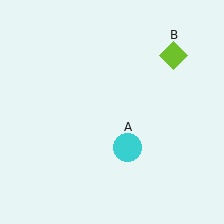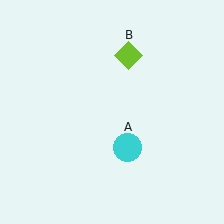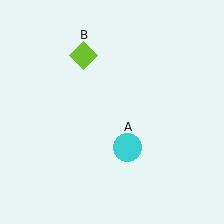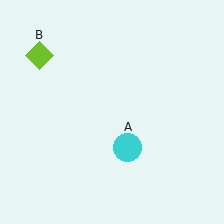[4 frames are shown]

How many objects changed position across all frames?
1 object changed position: lime diamond (object B).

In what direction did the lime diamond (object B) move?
The lime diamond (object B) moved left.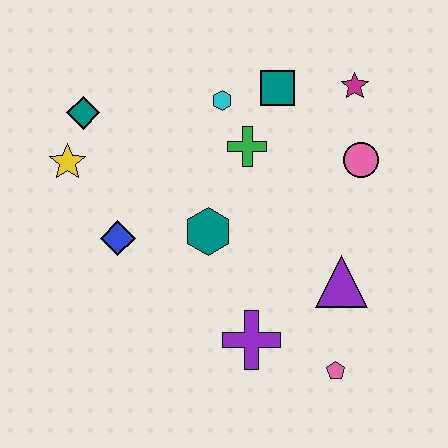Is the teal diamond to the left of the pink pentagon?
Yes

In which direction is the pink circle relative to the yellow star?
The pink circle is to the right of the yellow star.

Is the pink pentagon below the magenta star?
Yes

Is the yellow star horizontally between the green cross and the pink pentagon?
No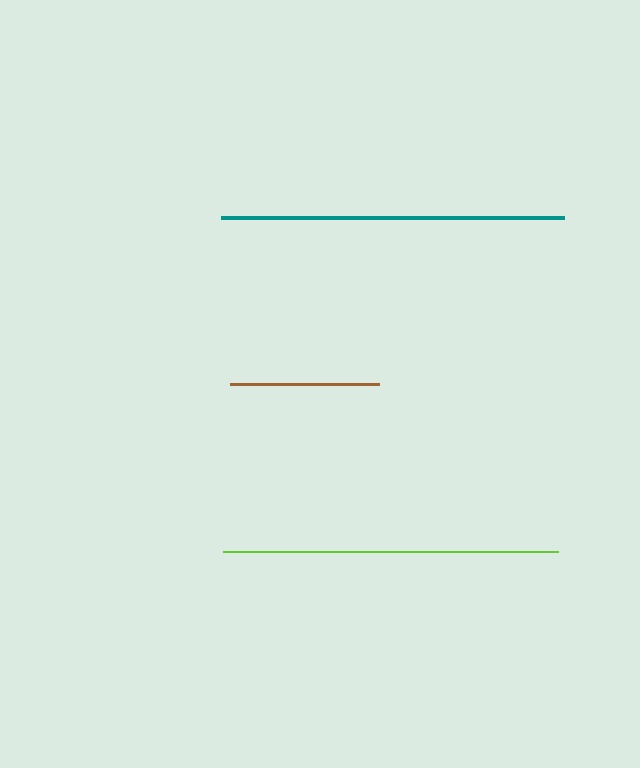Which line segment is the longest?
The teal line is the longest at approximately 342 pixels.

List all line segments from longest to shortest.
From longest to shortest: teal, lime, brown.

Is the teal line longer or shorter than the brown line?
The teal line is longer than the brown line.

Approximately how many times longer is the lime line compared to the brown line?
The lime line is approximately 2.2 times the length of the brown line.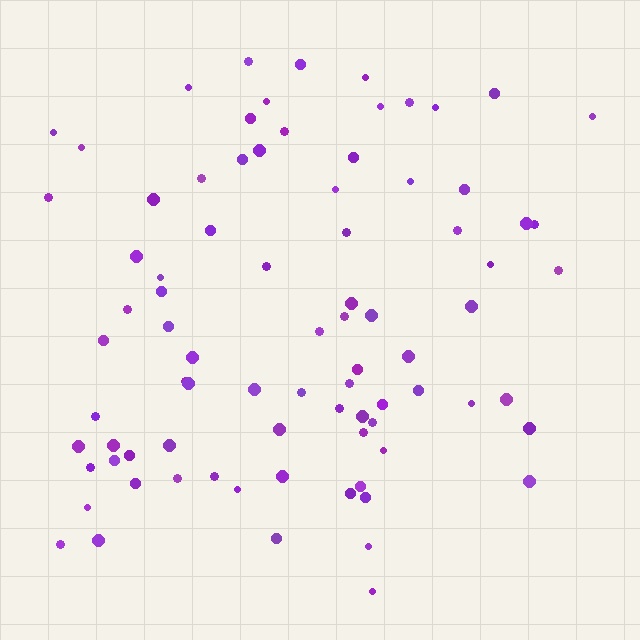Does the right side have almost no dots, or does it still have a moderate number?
Still a moderate number, just noticeably fewer than the left.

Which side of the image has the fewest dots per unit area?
The right.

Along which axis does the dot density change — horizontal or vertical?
Horizontal.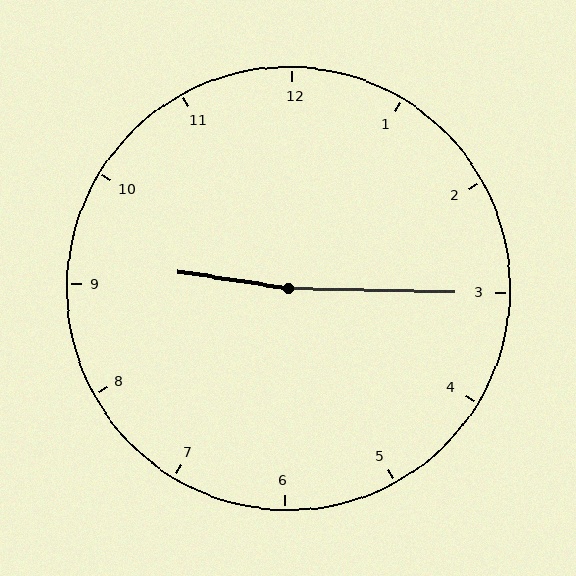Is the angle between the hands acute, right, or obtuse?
It is obtuse.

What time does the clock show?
9:15.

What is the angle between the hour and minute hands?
Approximately 172 degrees.